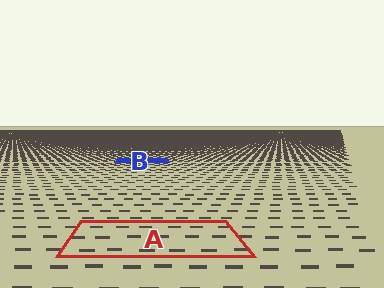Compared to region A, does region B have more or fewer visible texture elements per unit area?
Region B has more texture elements per unit area — they are packed more densely because it is farther away.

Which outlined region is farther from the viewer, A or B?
Region B is farther from the viewer — the texture elements inside it appear smaller and more densely packed.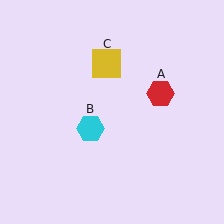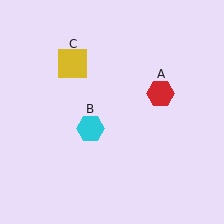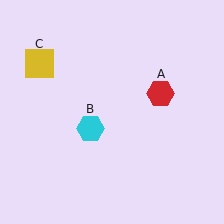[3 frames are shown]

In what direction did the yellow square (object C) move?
The yellow square (object C) moved left.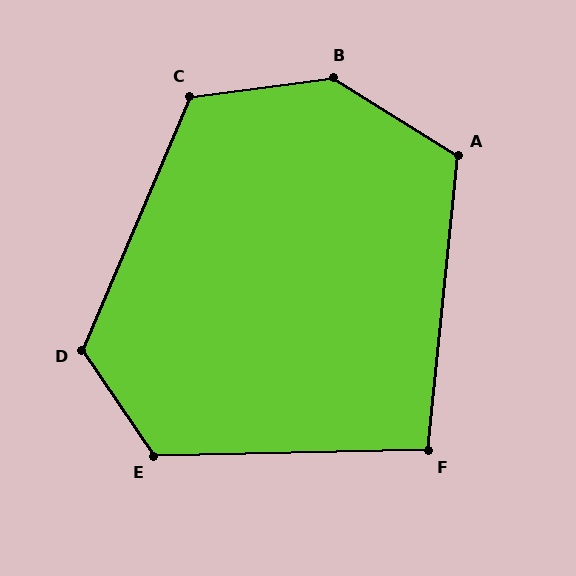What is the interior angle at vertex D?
Approximately 123 degrees (obtuse).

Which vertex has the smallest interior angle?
F, at approximately 97 degrees.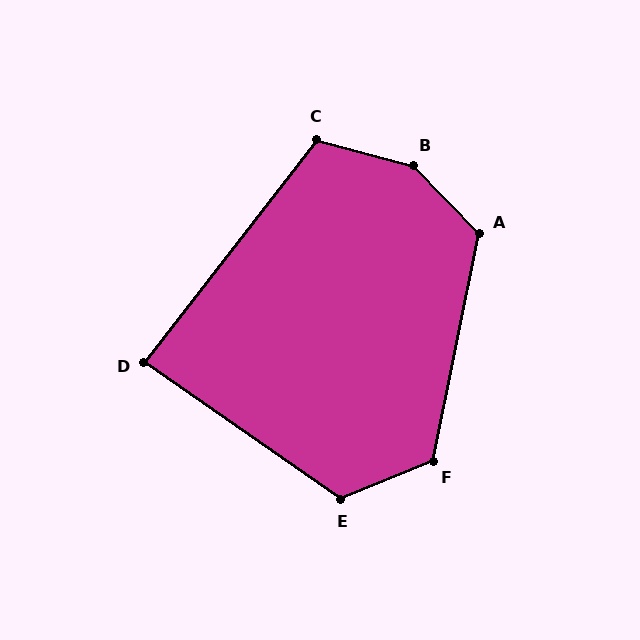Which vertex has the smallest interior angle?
D, at approximately 87 degrees.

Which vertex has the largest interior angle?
B, at approximately 149 degrees.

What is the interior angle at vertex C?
Approximately 113 degrees (obtuse).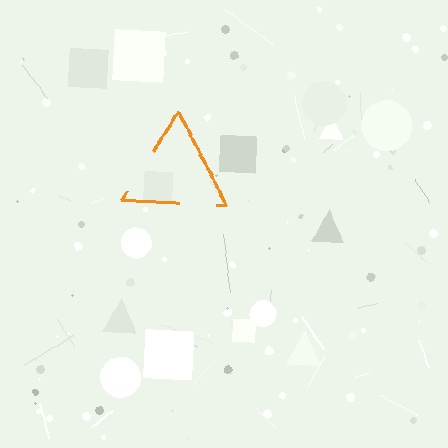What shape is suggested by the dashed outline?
The dashed outline suggests a triangle.